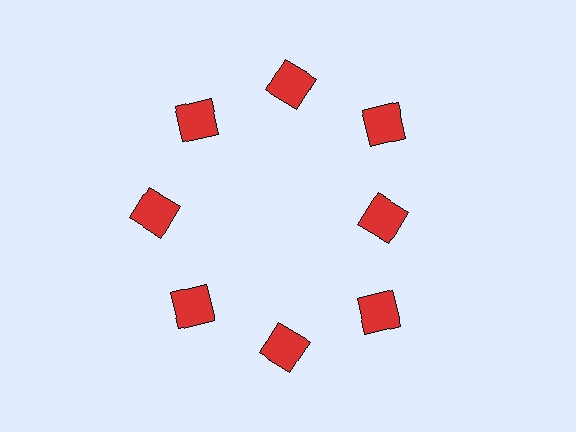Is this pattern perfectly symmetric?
No. The 8 red squares are arranged in a ring, but one element near the 3 o'clock position is pulled inward toward the center, breaking the 8-fold rotational symmetry.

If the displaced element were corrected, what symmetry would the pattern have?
It would have 8-fold rotational symmetry — the pattern would map onto itself every 45 degrees.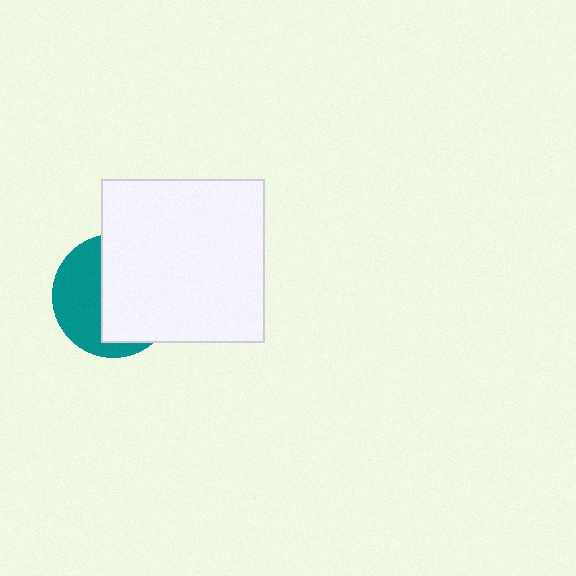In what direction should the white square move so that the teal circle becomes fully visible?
The white square should move right. That is the shortest direction to clear the overlap and leave the teal circle fully visible.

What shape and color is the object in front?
The object in front is a white square.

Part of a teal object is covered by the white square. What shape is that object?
It is a circle.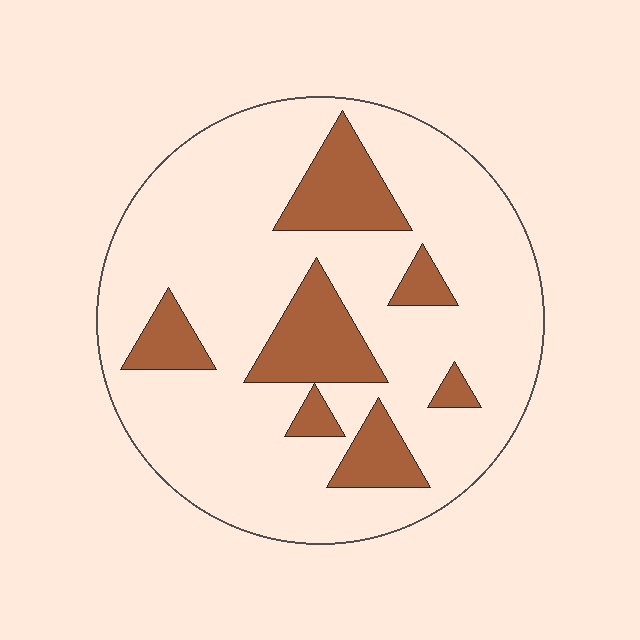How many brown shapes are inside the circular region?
7.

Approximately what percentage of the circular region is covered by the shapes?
Approximately 20%.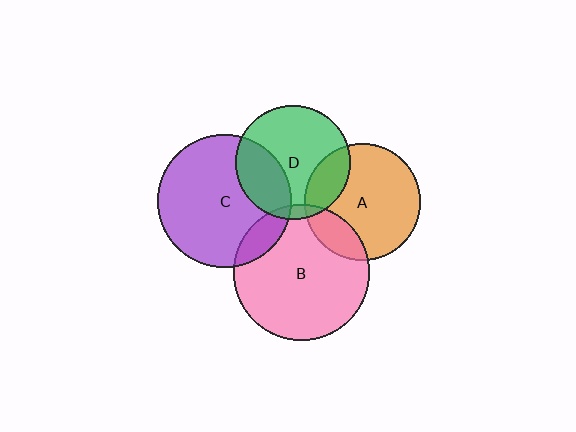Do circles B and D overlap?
Yes.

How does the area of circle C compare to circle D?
Approximately 1.4 times.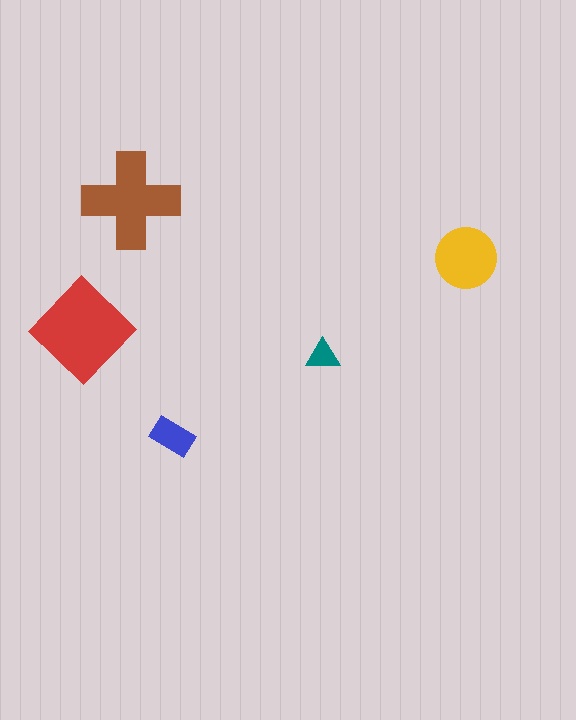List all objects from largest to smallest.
The red diamond, the brown cross, the yellow circle, the blue rectangle, the teal triangle.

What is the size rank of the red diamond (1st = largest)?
1st.